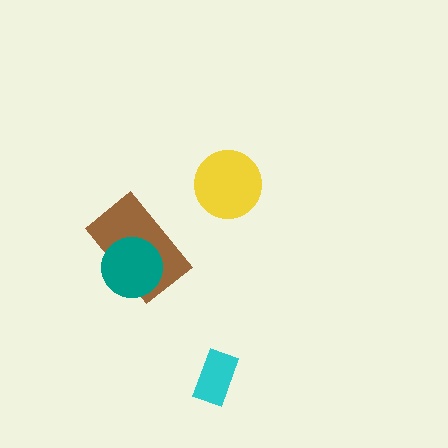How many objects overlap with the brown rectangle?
1 object overlaps with the brown rectangle.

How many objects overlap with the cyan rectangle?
0 objects overlap with the cyan rectangle.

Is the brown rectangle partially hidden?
Yes, it is partially covered by another shape.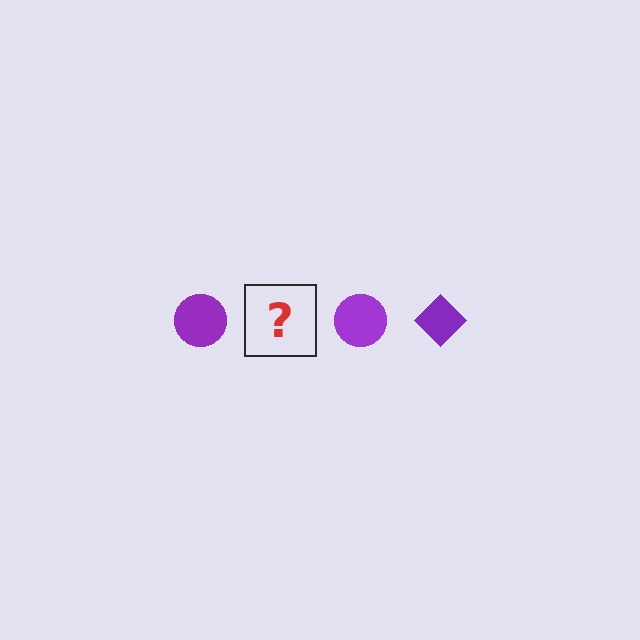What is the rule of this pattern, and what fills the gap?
The rule is that the pattern cycles through circle, diamond shapes in purple. The gap should be filled with a purple diamond.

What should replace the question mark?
The question mark should be replaced with a purple diamond.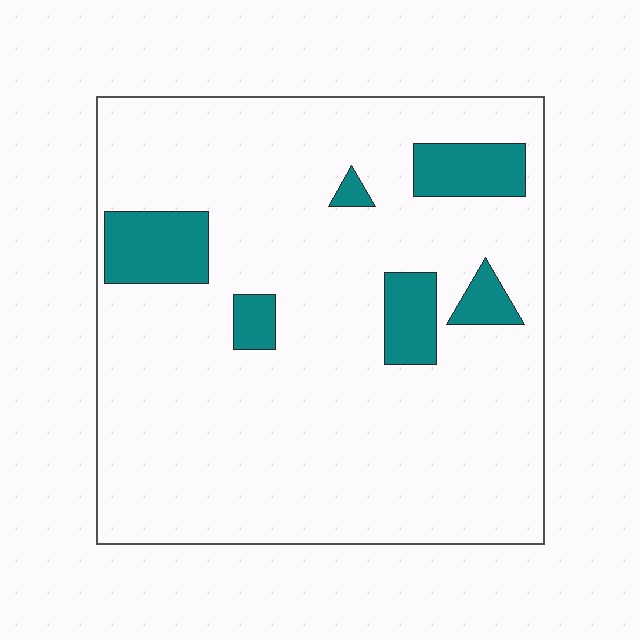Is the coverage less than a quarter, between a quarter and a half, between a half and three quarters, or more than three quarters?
Less than a quarter.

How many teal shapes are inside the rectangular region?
6.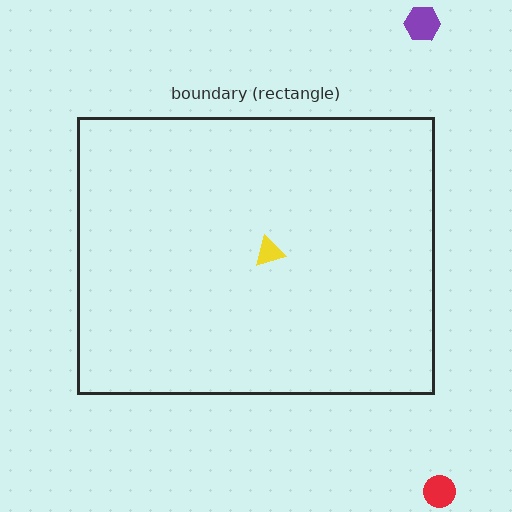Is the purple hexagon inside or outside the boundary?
Outside.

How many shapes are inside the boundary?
1 inside, 2 outside.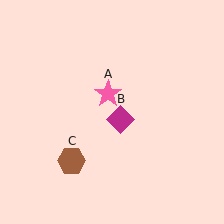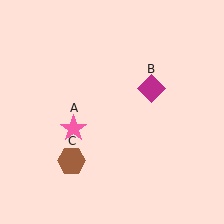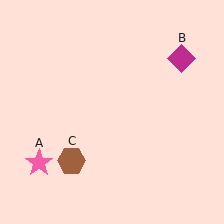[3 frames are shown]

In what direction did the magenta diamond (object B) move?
The magenta diamond (object B) moved up and to the right.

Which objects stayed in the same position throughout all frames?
Brown hexagon (object C) remained stationary.